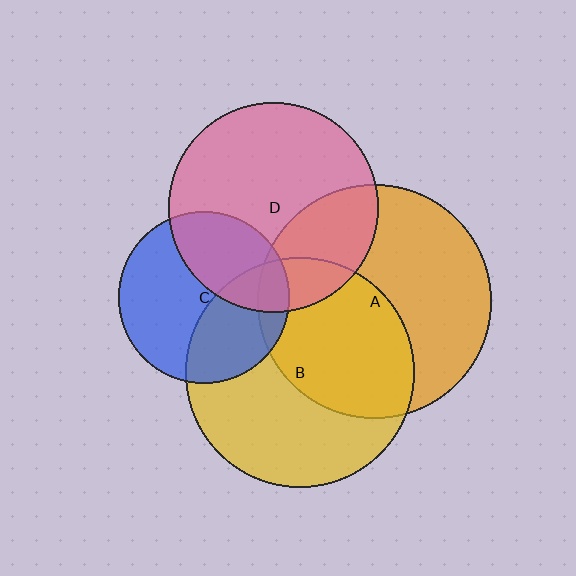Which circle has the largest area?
Circle A (orange).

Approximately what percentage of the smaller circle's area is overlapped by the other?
Approximately 30%.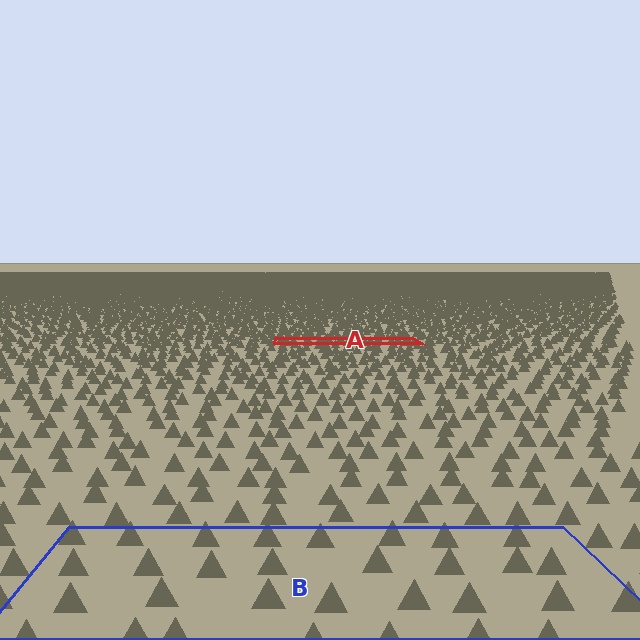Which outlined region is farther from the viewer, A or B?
Region A is farther from the viewer — the texture elements inside it appear smaller and more densely packed.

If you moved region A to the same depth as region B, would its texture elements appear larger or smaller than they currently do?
They would appear larger. At a closer depth, the same texture elements are projected at a bigger on-screen size.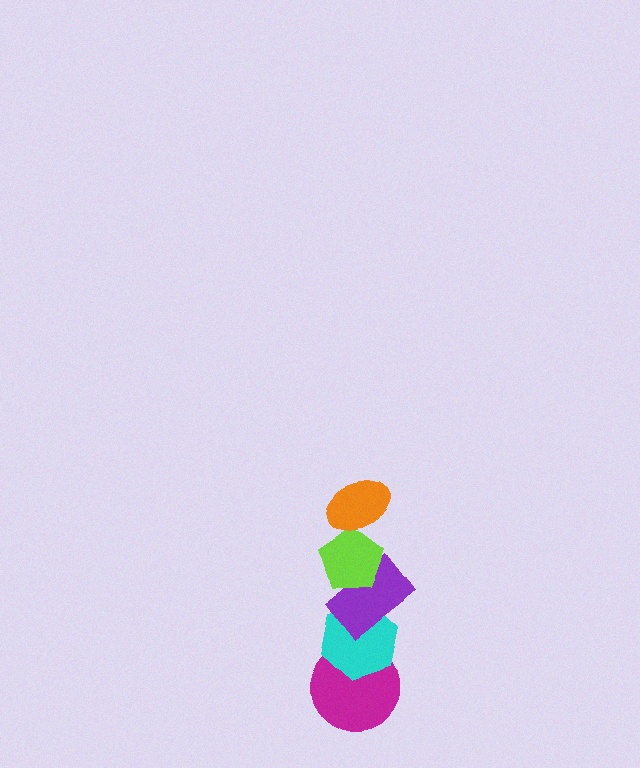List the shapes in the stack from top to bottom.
From top to bottom: the orange ellipse, the lime pentagon, the purple rectangle, the cyan hexagon, the magenta circle.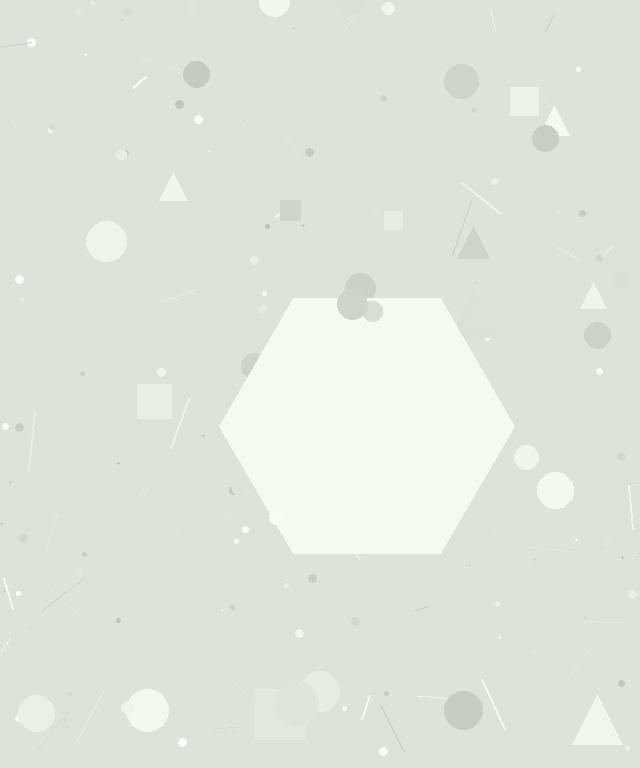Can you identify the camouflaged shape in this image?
The camouflaged shape is a hexagon.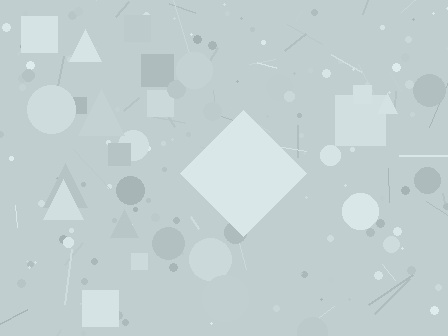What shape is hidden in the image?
A diamond is hidden in the image.